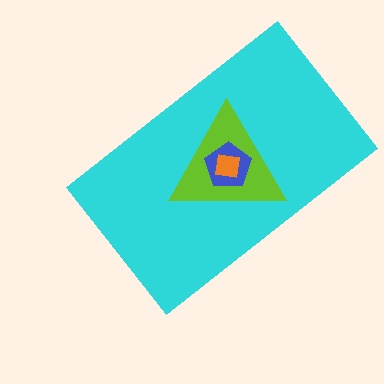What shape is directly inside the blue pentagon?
The orange square.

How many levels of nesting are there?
4.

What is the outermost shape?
The cyan rectangle.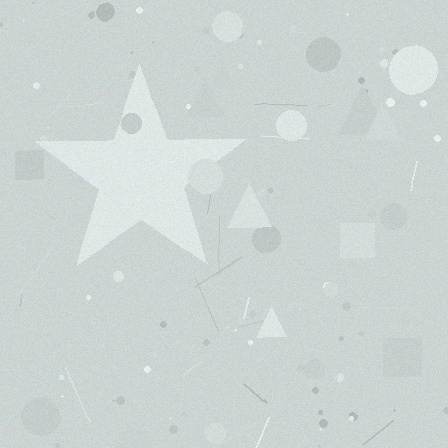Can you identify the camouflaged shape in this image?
The camouflaged shape is a star.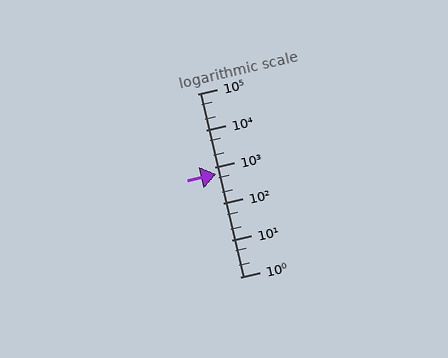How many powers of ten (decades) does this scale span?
The scale spans 5 decades, from 1 to 100000.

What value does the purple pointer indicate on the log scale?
The pointer indicates approximately 630.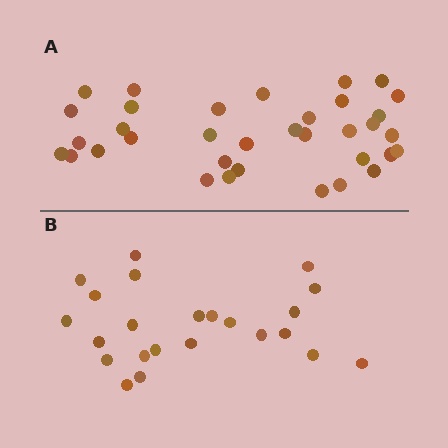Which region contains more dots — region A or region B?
Region A (the top region) has more dots.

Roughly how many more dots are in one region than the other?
Region A has roughly 12 or so more dots than region B.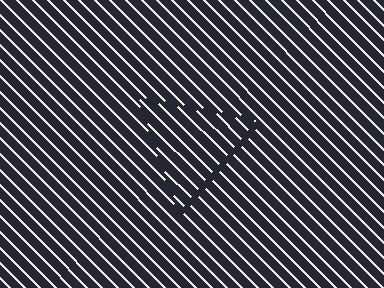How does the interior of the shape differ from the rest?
The interior of the shape contains the same grating, shifted by half a period — the contour is defined by the phase discontinuity where line-ends from the inner and outer gratings abut.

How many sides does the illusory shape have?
3 sides — the line-ends trace a triangle.